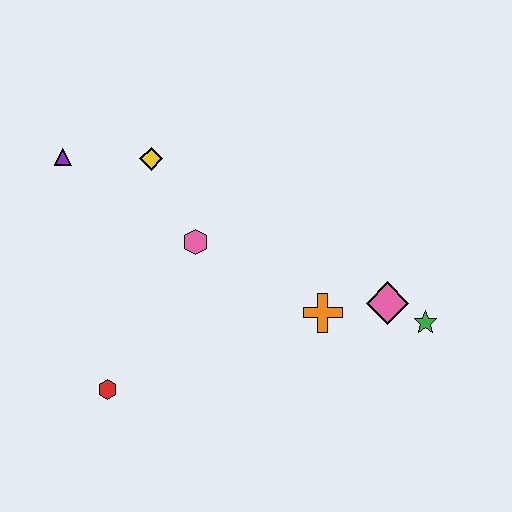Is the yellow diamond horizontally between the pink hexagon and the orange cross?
No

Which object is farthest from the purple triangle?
The green star is farthest from the purple triangle.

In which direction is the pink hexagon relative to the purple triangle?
The pink hexagon is to the right of the purple triangle.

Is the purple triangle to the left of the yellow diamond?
Yes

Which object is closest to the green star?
The pink diamond is closest to the green star.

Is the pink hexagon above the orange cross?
Yes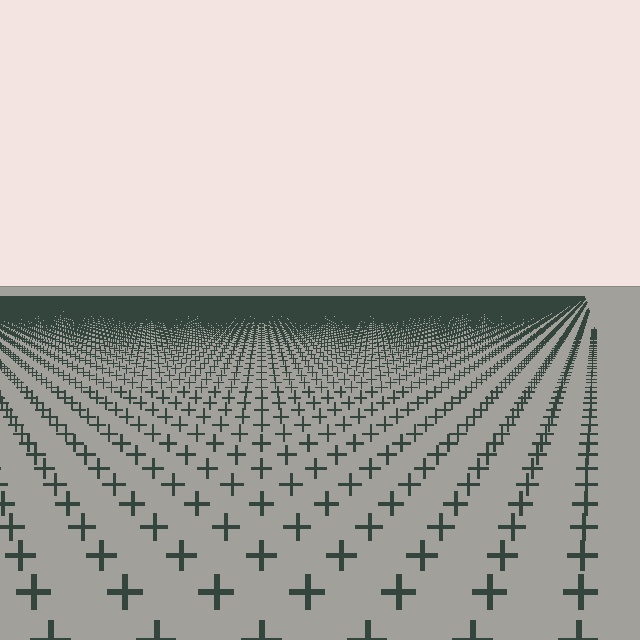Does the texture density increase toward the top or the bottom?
Density increases toward the top.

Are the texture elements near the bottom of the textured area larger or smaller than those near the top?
Larger. Near the bottom, elements are closer to the viewer and appear at a bigger on-screen size.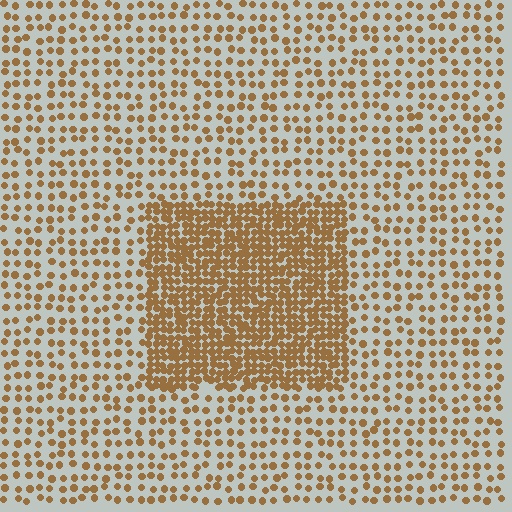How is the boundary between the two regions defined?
The boundary is defined by a change in element density (approximately 2.6x ratio). All elements are the same color, size, and shape.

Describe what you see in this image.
The image contains small brown elements arranged at two different densities. A rectangle-shaped region is visible where the elements are more densely packed than the surrounding area.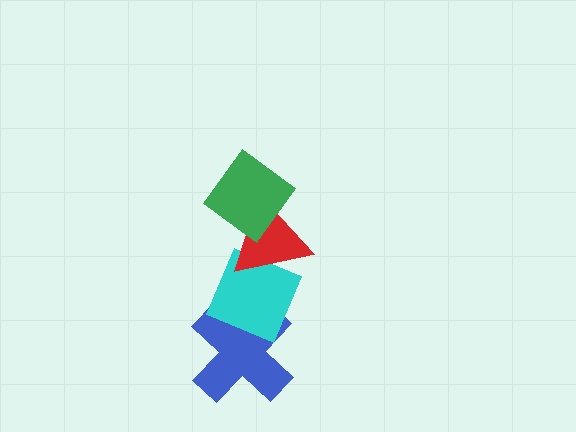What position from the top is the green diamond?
The green diamond is 1st from the top.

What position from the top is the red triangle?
The red triangle is 2nd from the top.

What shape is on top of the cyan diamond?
The red triangle is on top of the cyan diamond.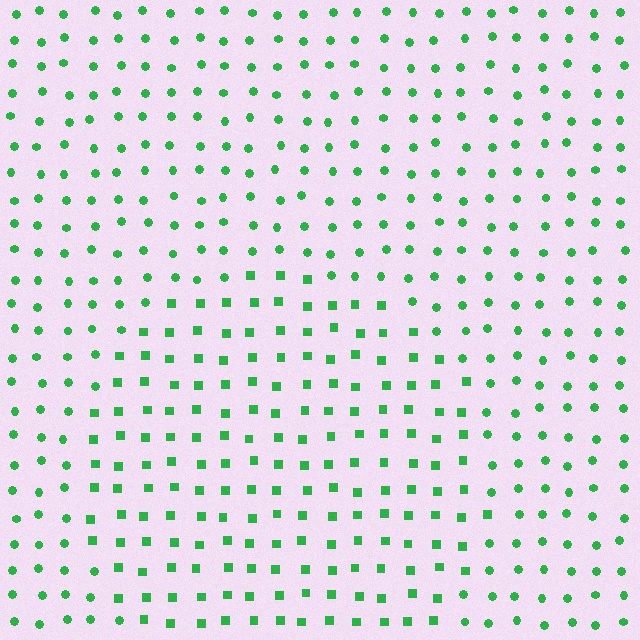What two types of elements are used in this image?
The image uses squares inside the circle region and circles outside it.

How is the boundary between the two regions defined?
The boundary is defined by a change in element shape: squares inside vs. circles outside. All elements share the same color and spacing.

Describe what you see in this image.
The image is filled with small green elements arranged in a uniform grid. A circle-shaped region contains squares, while the surrounding area contains circles. The boundary is defined purely by the change in element shape.